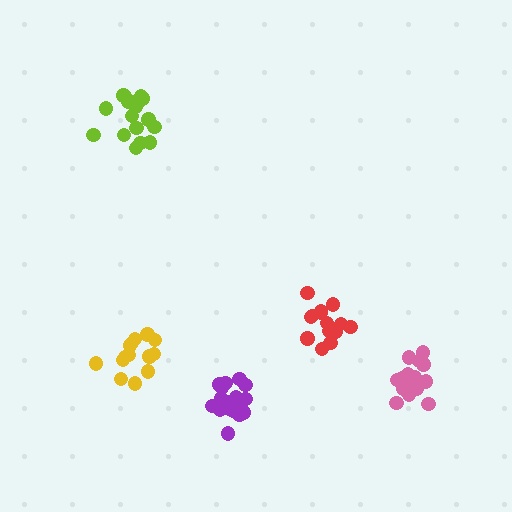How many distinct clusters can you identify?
There are 5 distinct clusters.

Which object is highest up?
The lime cluster is topmost.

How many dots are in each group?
Group 1: 15 dots, Group 2: 14 dots, Group 3: 16 dots, Group 4: 19 dots, Group 5: 18 dots (82 total).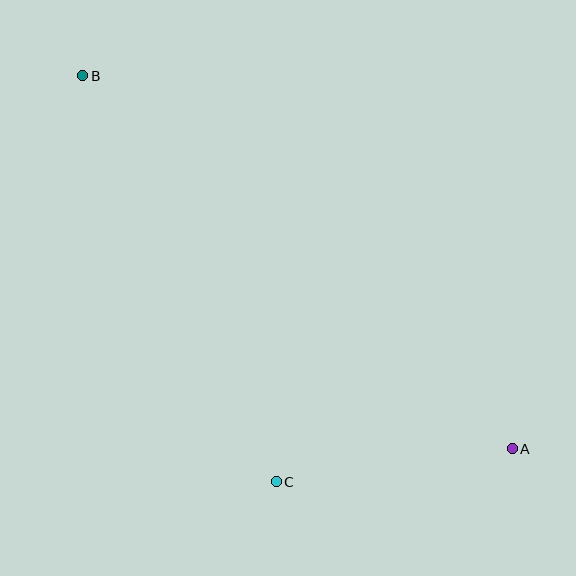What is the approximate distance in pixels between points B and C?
The distance between B and C is approximately 450 pixels.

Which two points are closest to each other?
Points A and C are closest to each other.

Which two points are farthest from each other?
Points A and B are farthest from each other.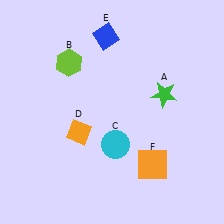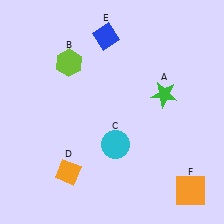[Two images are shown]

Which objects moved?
The objects that moved are: the orange diamond (D), the orange square (F).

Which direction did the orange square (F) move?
The orange square (F) moved right.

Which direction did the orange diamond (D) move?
The orange diamond (D) moved down.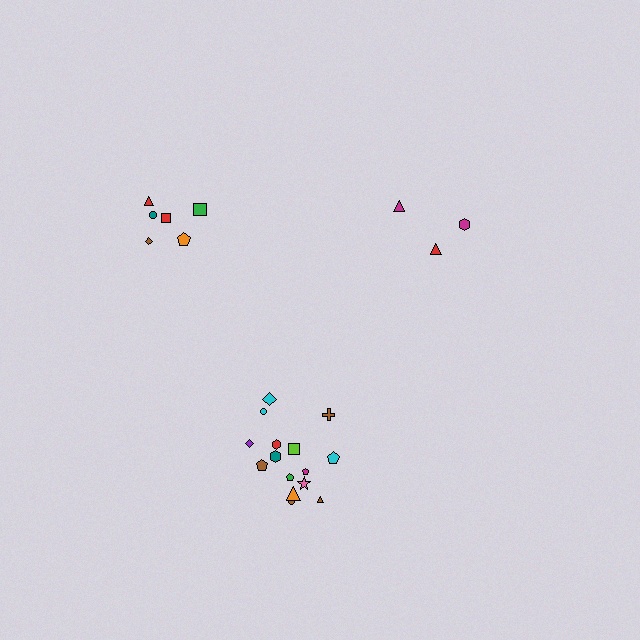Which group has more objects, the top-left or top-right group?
The top-left group.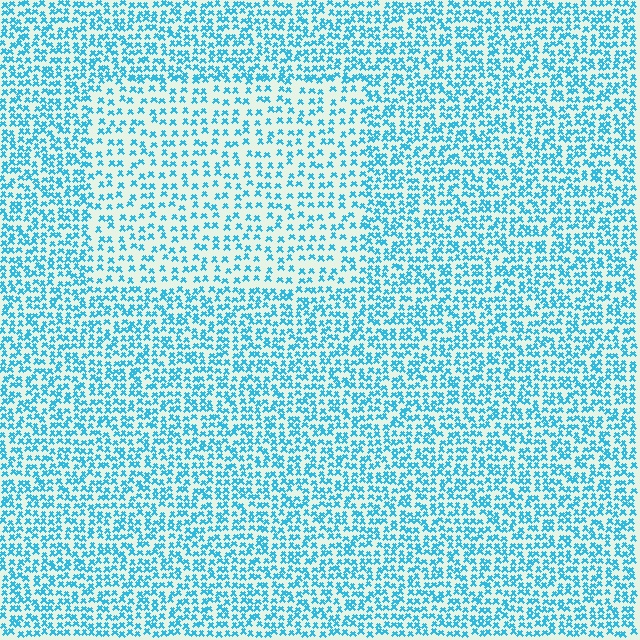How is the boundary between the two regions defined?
The boundary is defined by a change in element density (approximately 1.8x ratio). All elements are the same color, size, and shape.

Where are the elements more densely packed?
The elements are more densely packed outside the rectangle boundary.